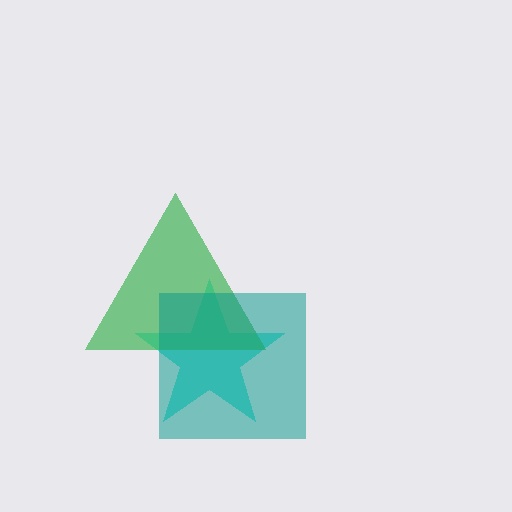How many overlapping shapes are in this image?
There are 3 overlapping shapes in the image.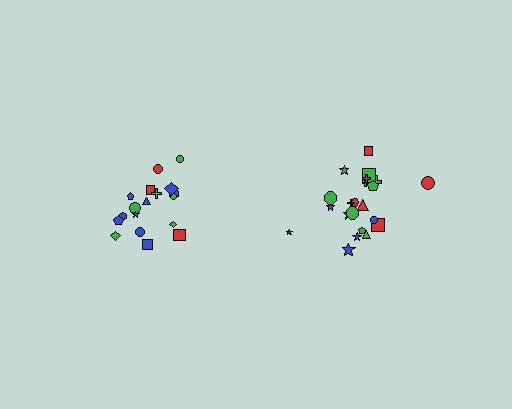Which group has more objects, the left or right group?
The right group.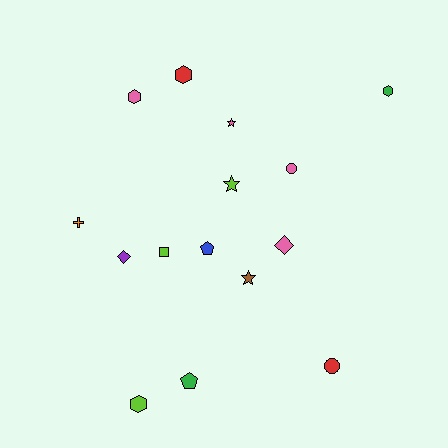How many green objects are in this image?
There are 2 green objects.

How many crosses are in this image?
There is 1 cross.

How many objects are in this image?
There are 15 objects.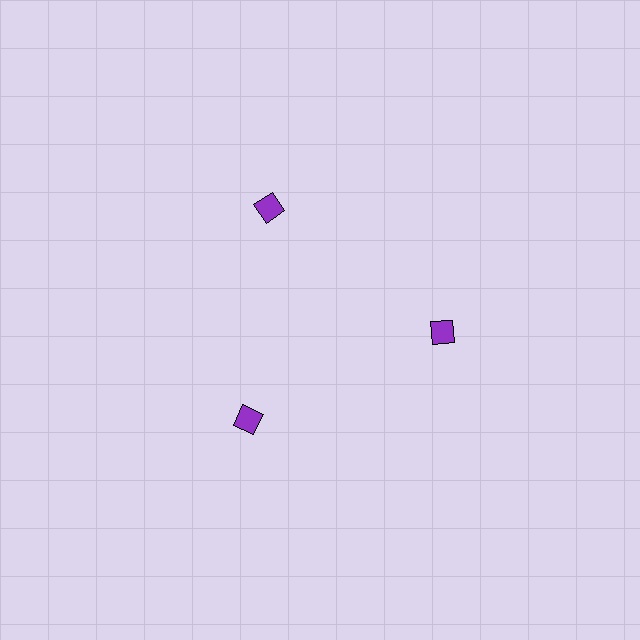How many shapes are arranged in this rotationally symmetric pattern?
There are 3 shapes, arranged in 3 groups of 1.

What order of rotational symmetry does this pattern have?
This pattern has 3-fold rotational symmetry.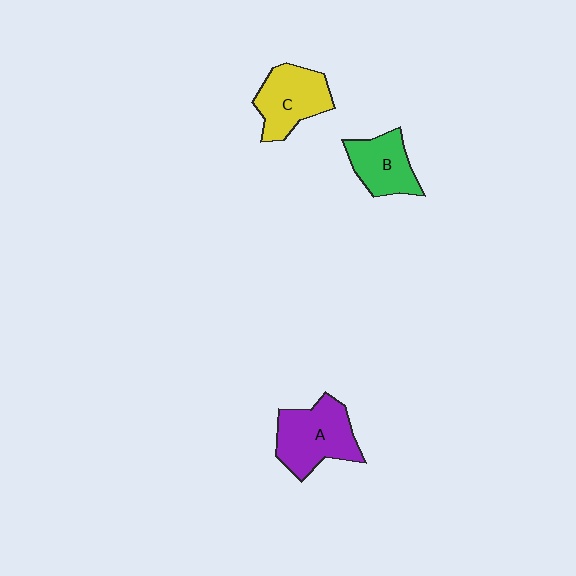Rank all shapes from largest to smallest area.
From largest to smallest: A (purple), C (yellow), B (green).